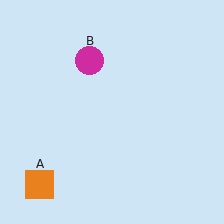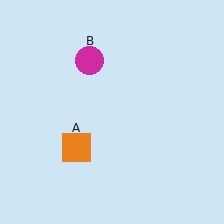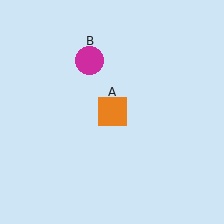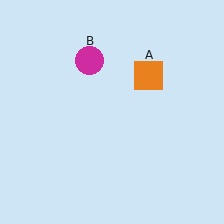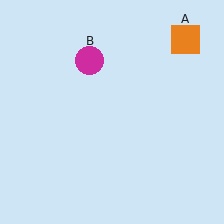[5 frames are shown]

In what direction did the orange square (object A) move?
The orange square (object A) moved up and to the right.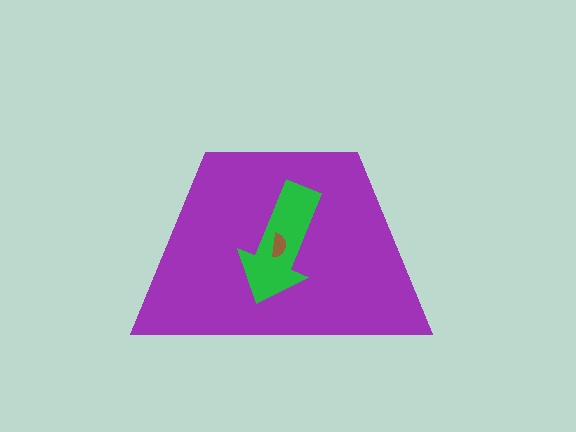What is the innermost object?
The brown semicircle.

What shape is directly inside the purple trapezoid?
The green arrow.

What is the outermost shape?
The purple trapezoid.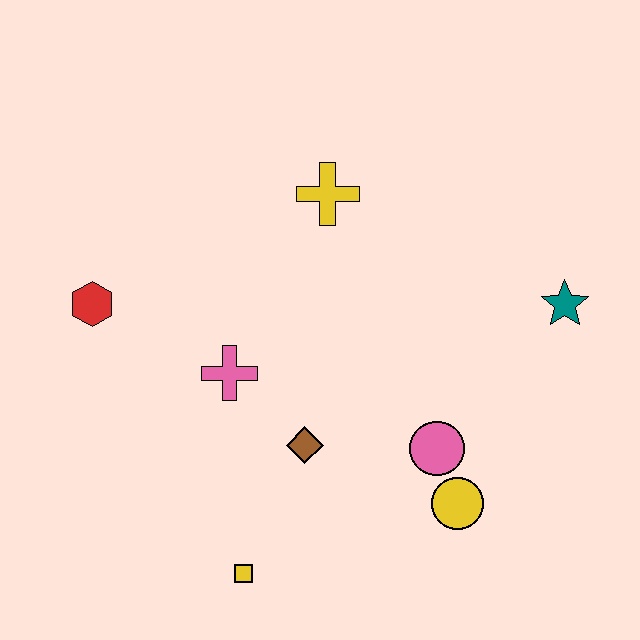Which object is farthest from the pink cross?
The teal star is farthest from the pink cross.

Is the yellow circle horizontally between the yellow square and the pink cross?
No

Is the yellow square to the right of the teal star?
No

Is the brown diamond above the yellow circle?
Yes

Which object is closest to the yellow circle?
The pink circle is closest to the yellow circle.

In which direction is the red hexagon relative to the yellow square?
The red hexagon is above the yellow square.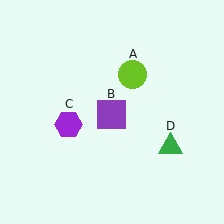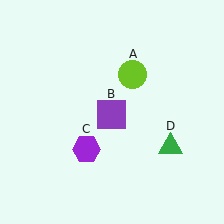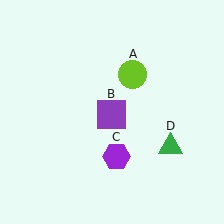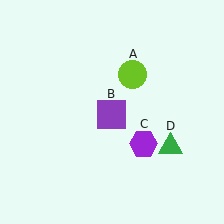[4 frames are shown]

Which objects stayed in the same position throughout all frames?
Lime circle (object A) and purple square (object B) and green triangle (object D) remained stationary.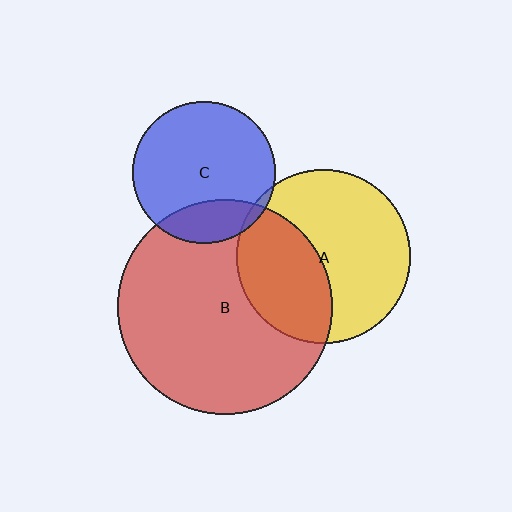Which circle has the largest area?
Circle B (red).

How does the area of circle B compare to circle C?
Approximately 2.3 times.